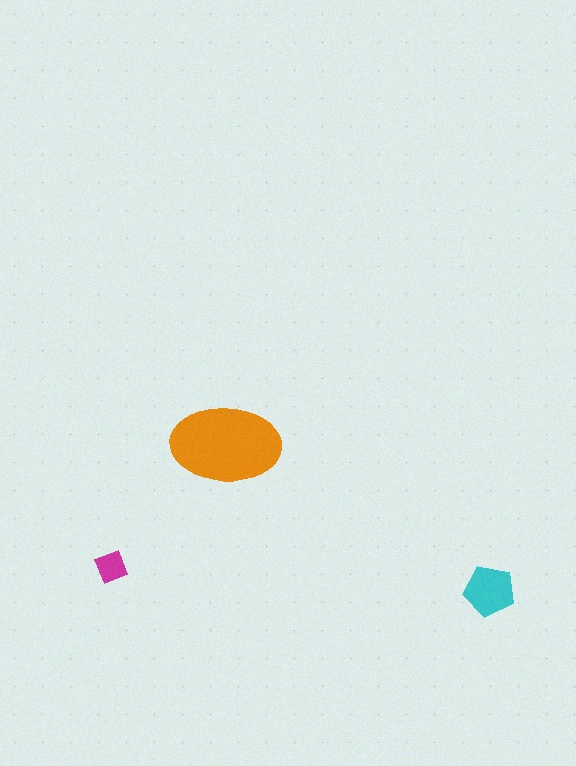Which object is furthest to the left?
The magenta square is leftmost.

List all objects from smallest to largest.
The magenta square, the cyan pentagon, the orange ellipse.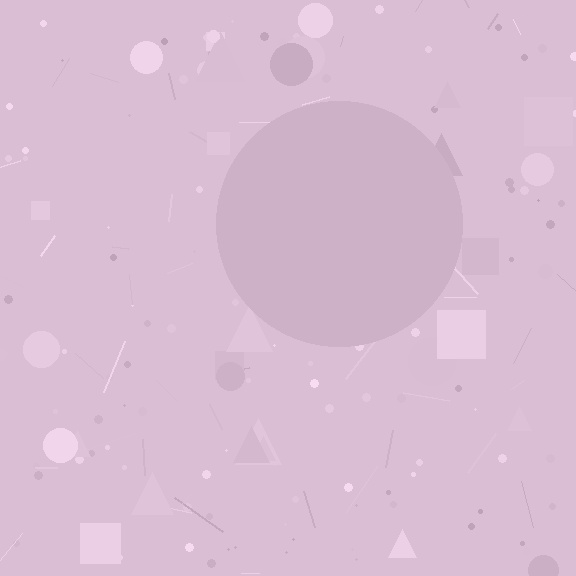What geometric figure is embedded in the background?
A circle is embedded in the background.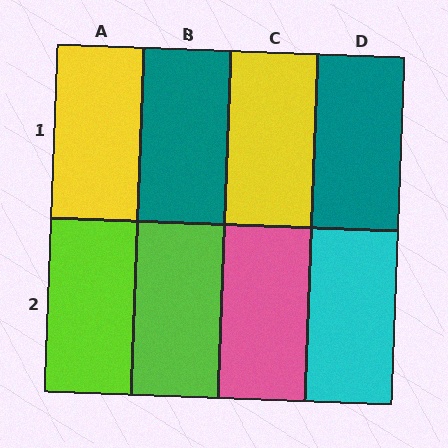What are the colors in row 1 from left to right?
Yellow, teal, yellow, teal.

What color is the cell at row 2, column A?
Lime.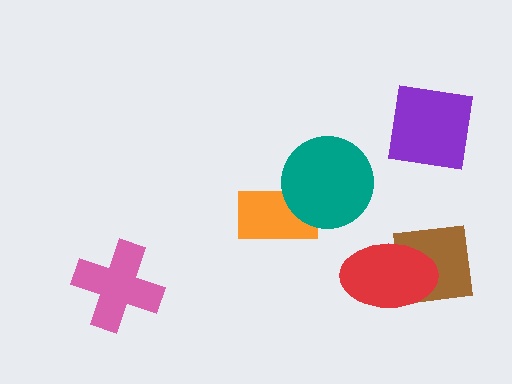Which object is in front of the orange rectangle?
The teal circle is in front of the orange rectangle.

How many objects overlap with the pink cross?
0 objects overlap with the pink cross.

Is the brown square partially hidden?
Yes, it is partially covered by another shape.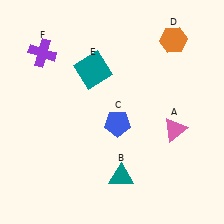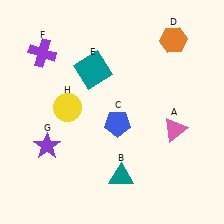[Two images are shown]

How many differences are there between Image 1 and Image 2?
There are 2 differences between the two images.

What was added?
A purple star (G), a yellow circle (H) were added in Image 2.